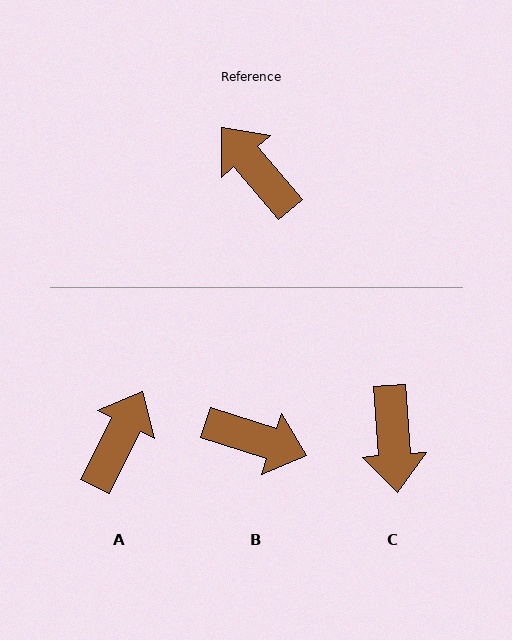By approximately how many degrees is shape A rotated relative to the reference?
Approximately 67 degrees clockwise.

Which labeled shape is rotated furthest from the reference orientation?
B, about 148 degrees away.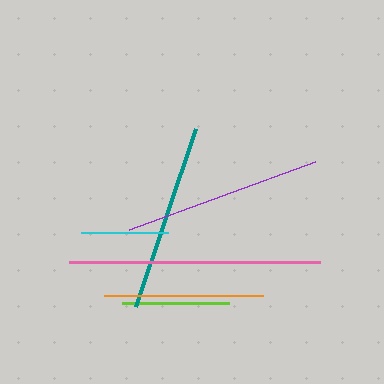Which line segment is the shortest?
The cyan line is the shortest at approximately 86 pixels.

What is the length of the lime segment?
The lime segment is approximately 107 pixels long.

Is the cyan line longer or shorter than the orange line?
The orange line is longer than the cyan line.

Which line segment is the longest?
The pink line is the longest at approximately 251 pixels.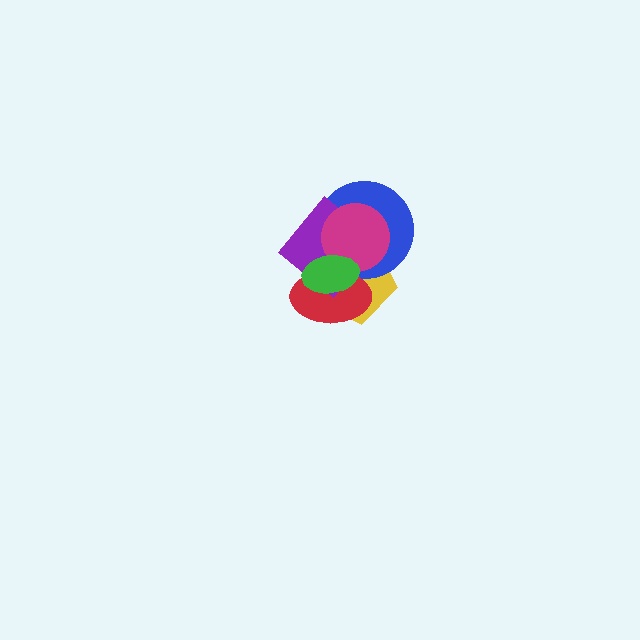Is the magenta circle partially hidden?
Yes, it is partially covered by another shape.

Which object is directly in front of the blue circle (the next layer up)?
The red ellipse is directly in front of the blue circle.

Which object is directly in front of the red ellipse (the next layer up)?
The purple diamond is directly in front of the red ellipse.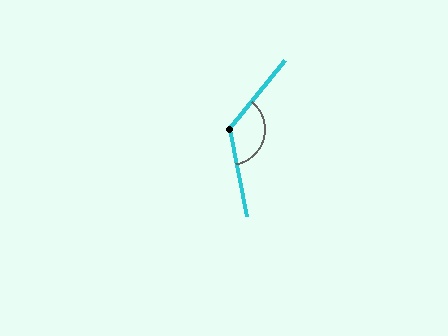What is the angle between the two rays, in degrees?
Approximately 129 degrees.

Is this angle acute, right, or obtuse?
It is obtuse.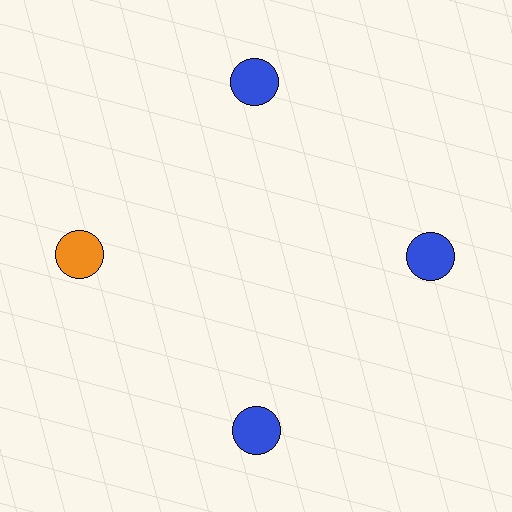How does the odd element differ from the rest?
It has a different color: orange instead of blue.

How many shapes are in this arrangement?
There are 4 shapes arranged in a ring pattern.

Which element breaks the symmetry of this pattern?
The orange circle at roughly the 9 o'clock position breaks the symmetry. All other shapes are blue circles.